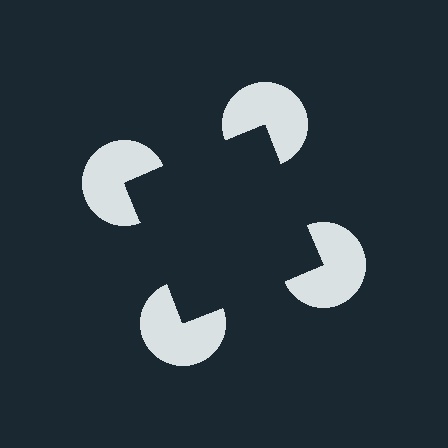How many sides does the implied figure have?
4 sides.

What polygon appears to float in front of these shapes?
An illusory square — its edges are inferred from the aligned wedge cuts in the pac-man discs, not physically drawn.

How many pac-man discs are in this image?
There are 4 — one at each vertex of the illusory square.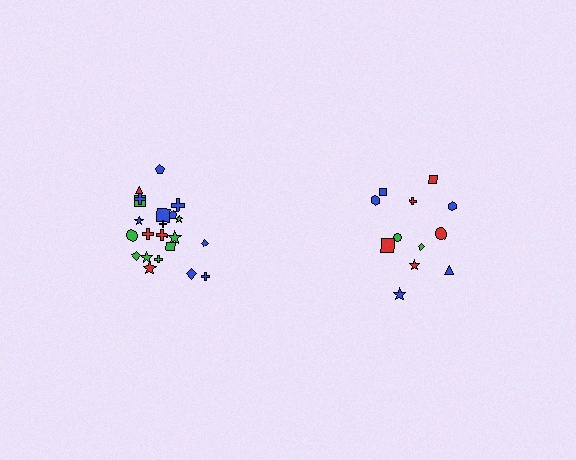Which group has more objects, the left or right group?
The left group.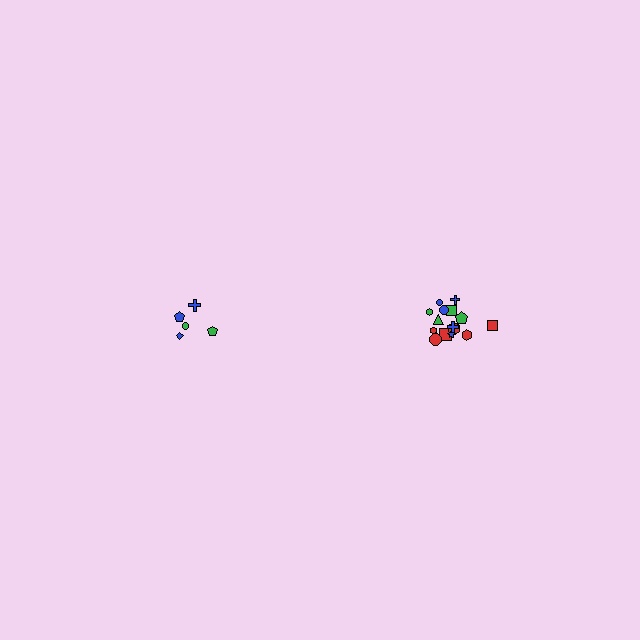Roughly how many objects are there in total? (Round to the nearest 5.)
Roughly 20 objects in total.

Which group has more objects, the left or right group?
The right group.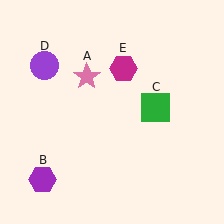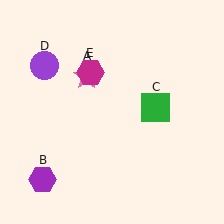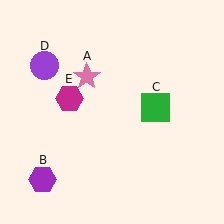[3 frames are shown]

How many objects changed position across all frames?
1 object changed position: magenta hexagon (object E).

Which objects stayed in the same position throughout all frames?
Pink star (object A) and purple hexagon (object B) and green square (object C) and purple circle (object D) remained stationary.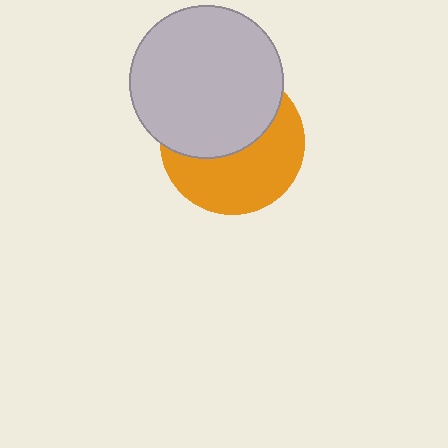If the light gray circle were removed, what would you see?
You would see the complete orange circle.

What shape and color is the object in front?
The object in front is a light gray circle.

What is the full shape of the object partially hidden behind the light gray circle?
The partially hidden object is an orange circle.